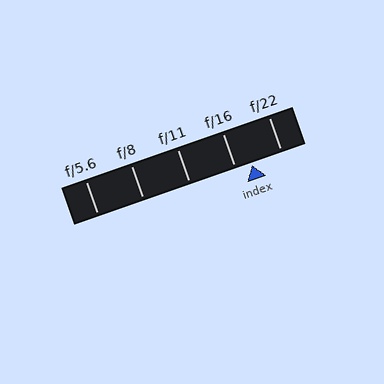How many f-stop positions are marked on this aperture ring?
There are 5 f-stop positions marked.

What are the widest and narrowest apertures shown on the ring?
The widest aperture shown is f/5.6 and the narrowest is f/22.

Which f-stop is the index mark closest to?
The index mark is closest to f/16.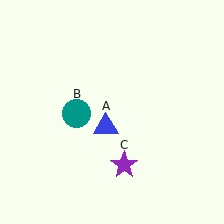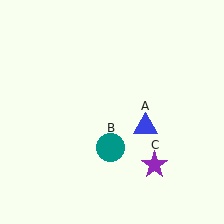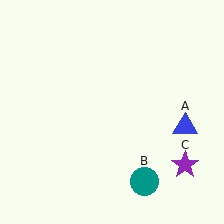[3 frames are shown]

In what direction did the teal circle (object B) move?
The teal circle (object B) moved down and to the right.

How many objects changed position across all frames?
3 objects changed position: blue triangle (object A), teal circle (object B), purple star (object C).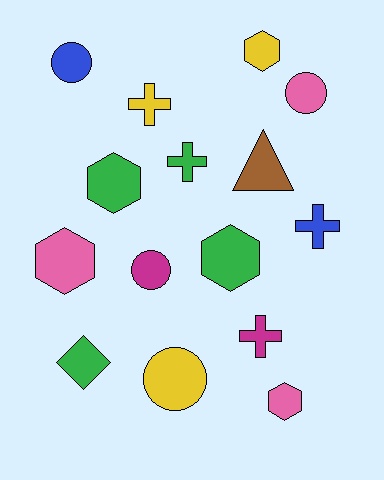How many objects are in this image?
There are 15 objects.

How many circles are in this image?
There are 4 circles.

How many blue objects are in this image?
There are 2 blue objects.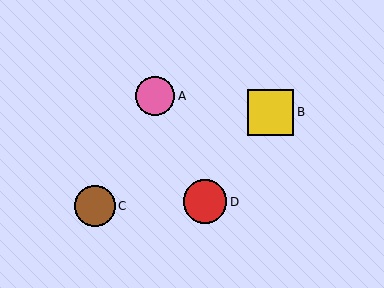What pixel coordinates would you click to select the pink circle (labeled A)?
Click at (155, 96) to select the pink circle A.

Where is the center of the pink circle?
The center of the pink circle is at (155, 96).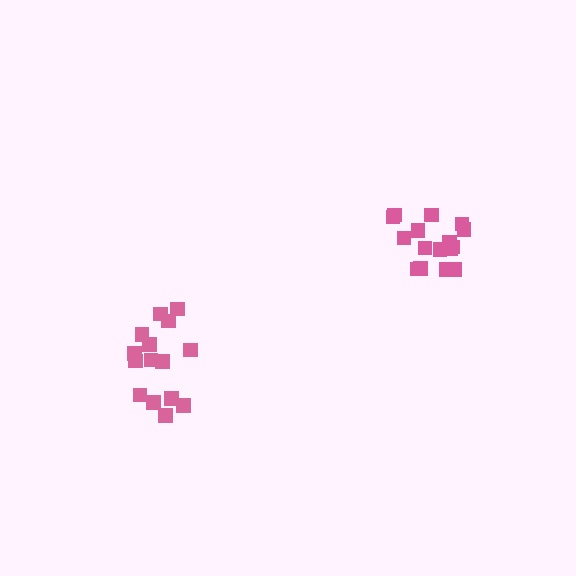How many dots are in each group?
Group 1: 16 dots, Group 2: 15 dots (31 total).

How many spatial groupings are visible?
There are 2 spatial groupings.